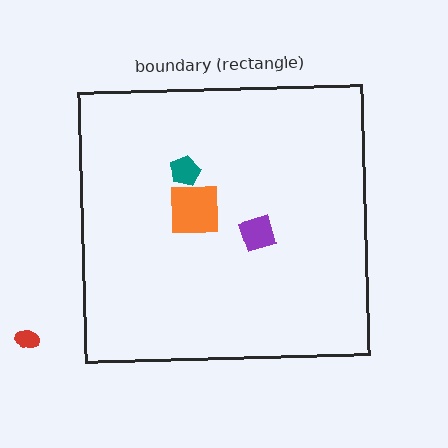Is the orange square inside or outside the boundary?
Inside.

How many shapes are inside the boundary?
3 inside, 1 outside.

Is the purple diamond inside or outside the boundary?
Inside.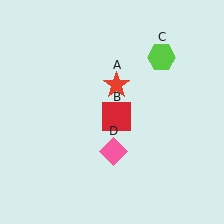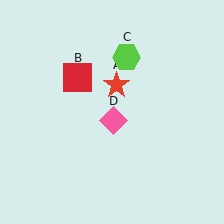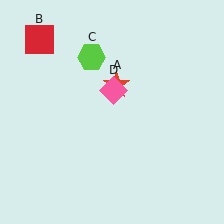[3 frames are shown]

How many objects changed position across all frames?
3 objects changed position: red square (object B), lime hexagon (object C), pink diamond (object D).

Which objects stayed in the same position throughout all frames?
Red star (object A) remained stationary.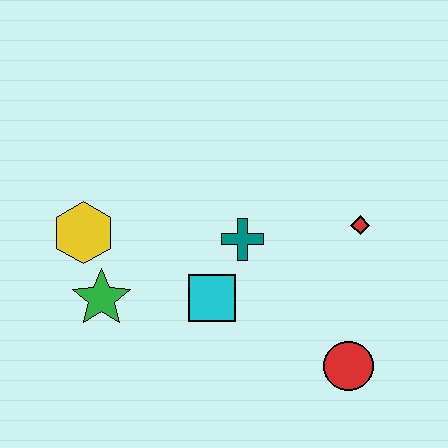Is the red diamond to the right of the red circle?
Yes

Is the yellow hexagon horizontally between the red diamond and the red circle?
No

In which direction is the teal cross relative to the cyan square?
The teal cross is above the cyan square.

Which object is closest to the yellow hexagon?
The green star is closest to the yellow hexagon.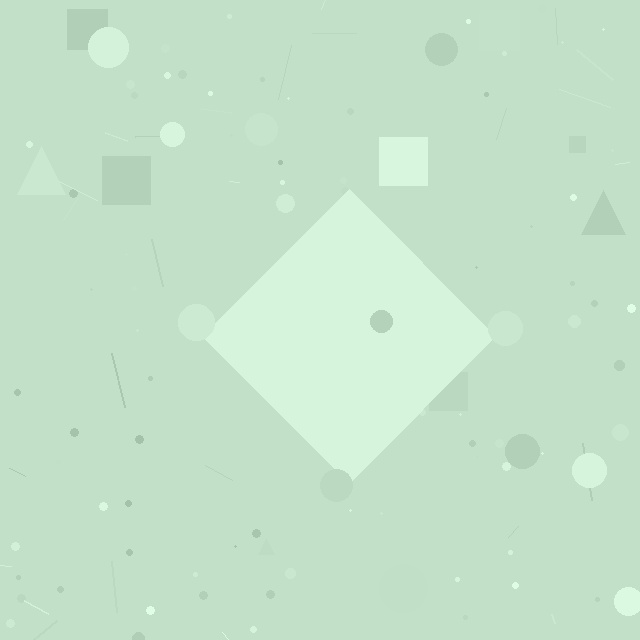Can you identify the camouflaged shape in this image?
The camouflaged shape is a diamond.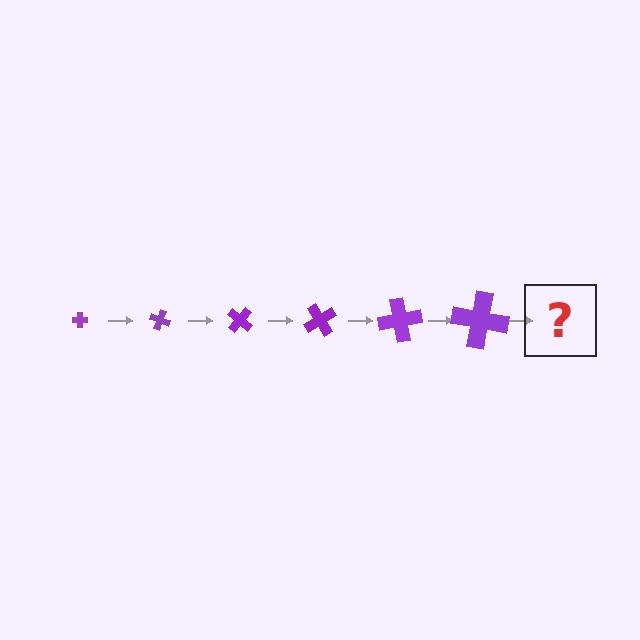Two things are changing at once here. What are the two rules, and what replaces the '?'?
The two rules are that the cross grows larger each step and it rotates 20 degrees each step. The '?' should be a cross, larger than the previous one and rotated 120 degrees from the start.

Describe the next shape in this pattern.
It should be a cross, larger than the previous one and rotated 120 degrees from the start.